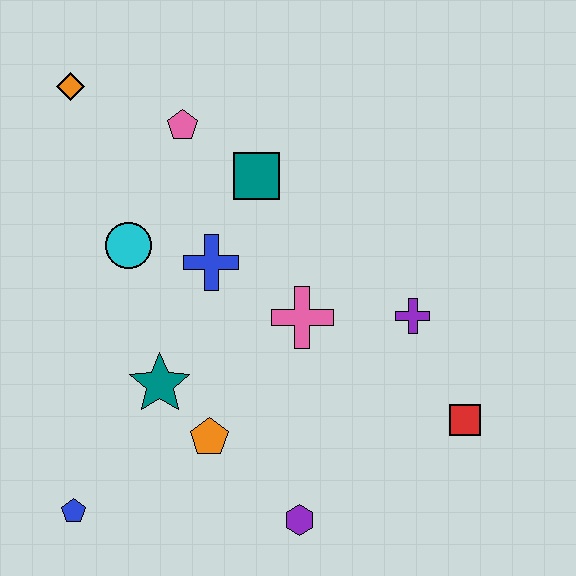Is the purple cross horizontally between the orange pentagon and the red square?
Yes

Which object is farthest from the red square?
The orange diamond is farthest from the red square.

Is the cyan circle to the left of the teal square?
Yes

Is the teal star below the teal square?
Yes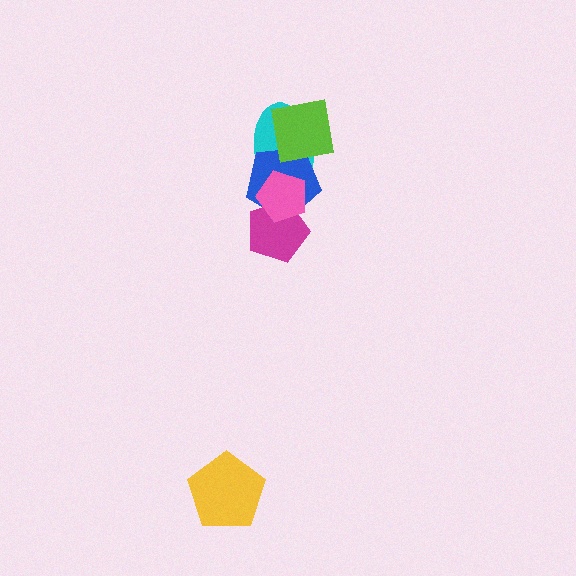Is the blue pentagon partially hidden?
Yes, it is partially covered by another shape.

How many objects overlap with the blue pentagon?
4 objects overlap with the blue pentagon.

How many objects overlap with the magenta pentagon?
2 objects overlap with the magenta pentagon.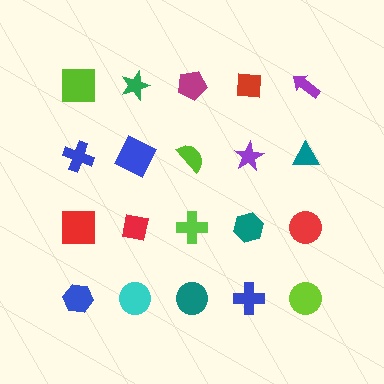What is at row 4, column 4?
A blue cross.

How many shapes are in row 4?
5 shapes.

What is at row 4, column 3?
A teal circle.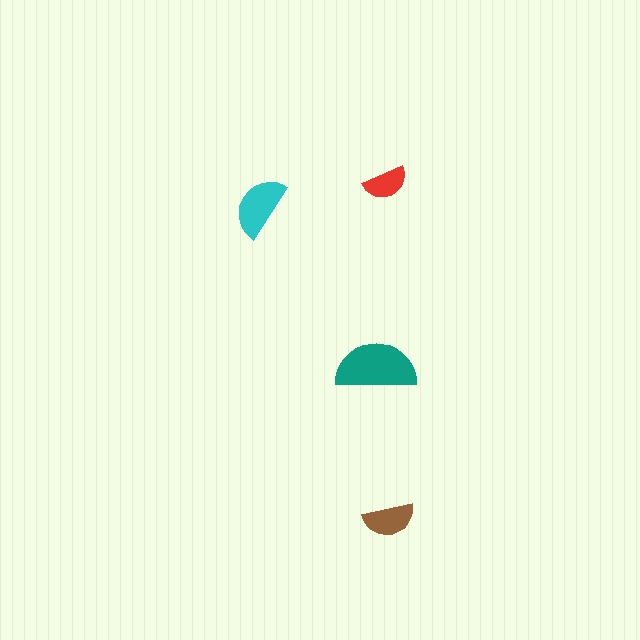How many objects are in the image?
There are 4 objects in the image.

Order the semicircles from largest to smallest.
the teal one, the cyan one, the brown one, the red one.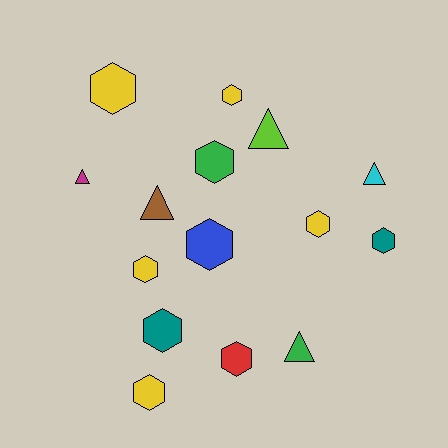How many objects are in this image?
There are 15 objects.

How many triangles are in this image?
There are 5 triangles.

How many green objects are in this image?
There are 2 green objects.